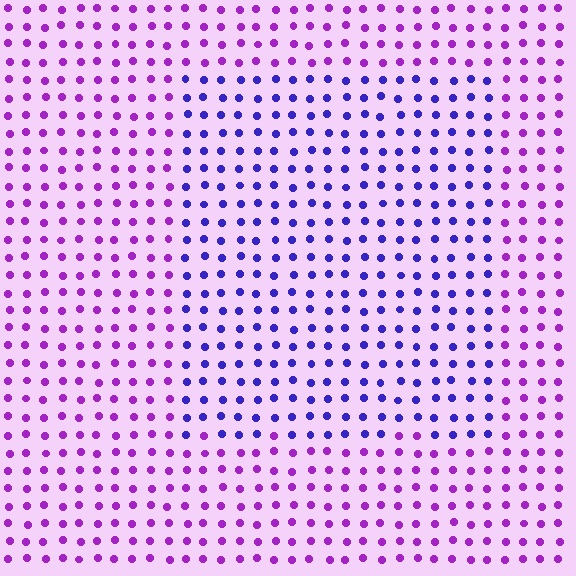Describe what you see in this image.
The image is filled with small purple elements in a uniform arrangement. A rectangle-shaped region is visible where the elements are tinted to a slightly different hue, forming a subtle color boundary.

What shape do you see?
I see a rectangle.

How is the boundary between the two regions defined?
The boundary is defined purely by a slight shift in hue (about 41 degrees). Spacing, size, and orientation are identical on both sides.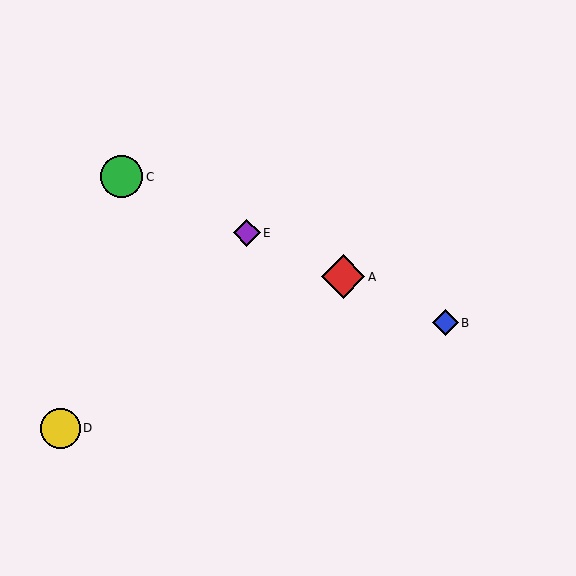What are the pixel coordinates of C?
Object C is at (122, 177).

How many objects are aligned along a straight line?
4 objects (A, B, C, E) are aligned along a straight line.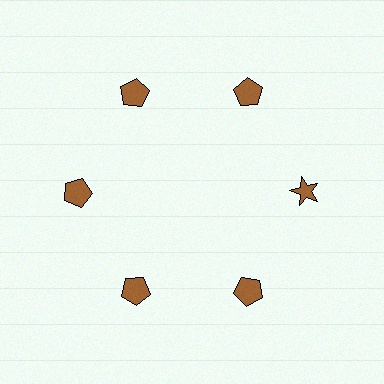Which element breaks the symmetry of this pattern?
The brown star at roughly the 3 o'clock position breaks the symmetry. All other shapes are brown pentagons.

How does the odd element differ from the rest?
It has a different shape: star instead of pentagon.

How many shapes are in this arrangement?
There are 6 shapes arranged in a ring pattern.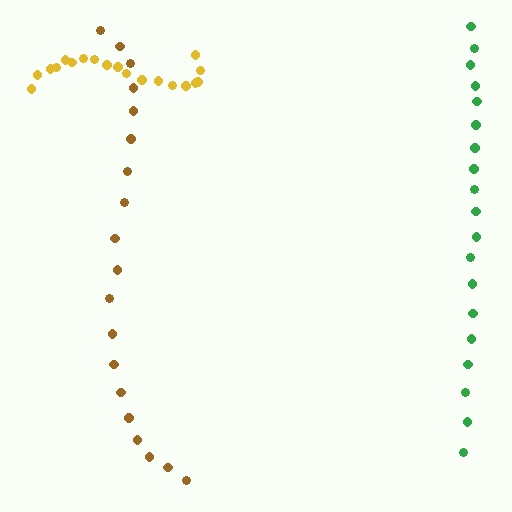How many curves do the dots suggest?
There are 3 distinct paths.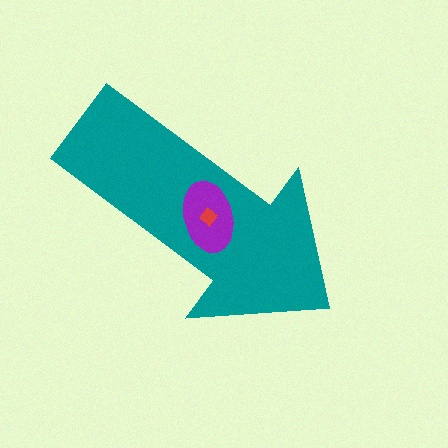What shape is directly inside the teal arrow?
The purple ellipse.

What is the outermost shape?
The teal arrow.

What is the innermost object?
The red diamond.